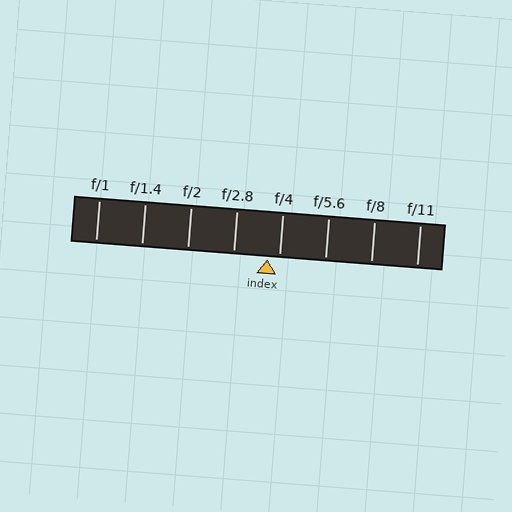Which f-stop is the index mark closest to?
The index mark is closest to f/4.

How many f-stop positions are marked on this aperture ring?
There are 8 f-stop positions marked.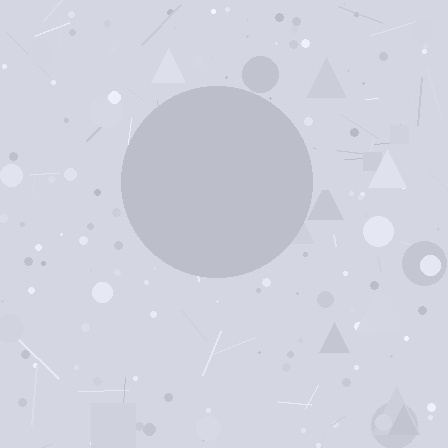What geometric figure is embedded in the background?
A circle is embedded in the background.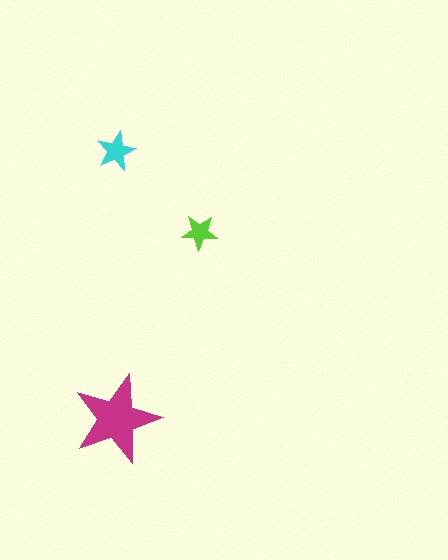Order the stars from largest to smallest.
the magenta one, the cyan one, the lime one.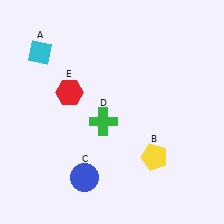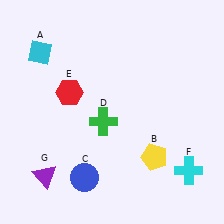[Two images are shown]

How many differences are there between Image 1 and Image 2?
There are 2 differences between the two images.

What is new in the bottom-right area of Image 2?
A cyan cross (F) was added in the bottom-right area of Image 2.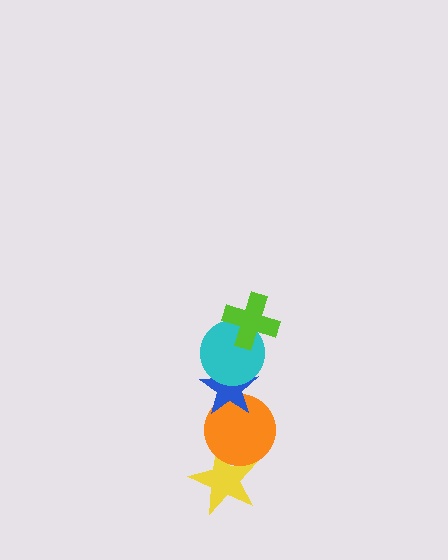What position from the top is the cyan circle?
The cyan circle is 2nd from the top.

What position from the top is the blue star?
The blue star is 3rd from the top.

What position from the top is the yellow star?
The yellow star is 5th from the top.